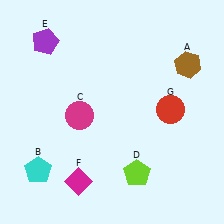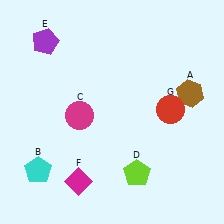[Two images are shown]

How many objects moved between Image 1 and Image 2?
1 object moved between the two images.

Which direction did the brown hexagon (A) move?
The brown hexagon (A) moved down.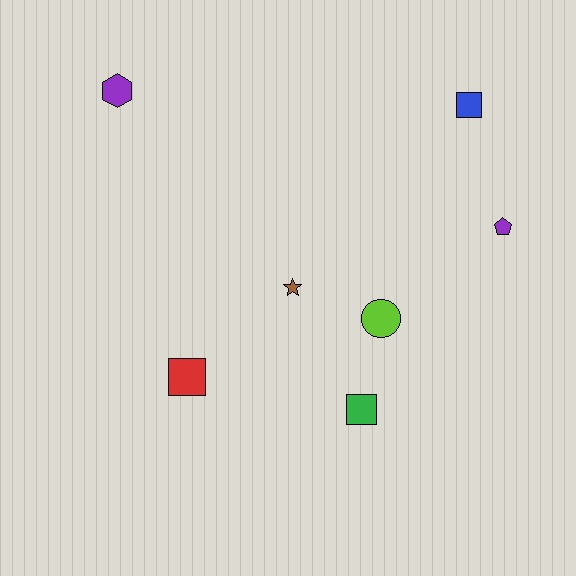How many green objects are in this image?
There is 1 green object.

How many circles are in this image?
There is 1 circle.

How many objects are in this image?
There are 7 objects.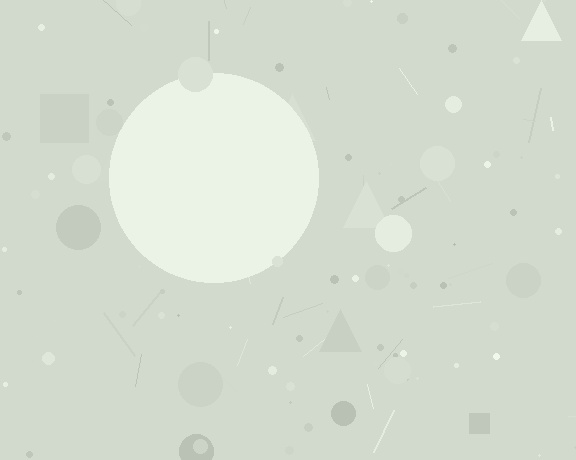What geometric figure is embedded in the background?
A circle is embedded in the background.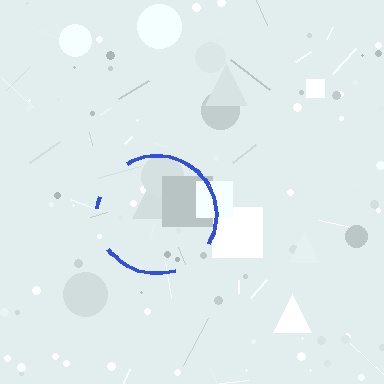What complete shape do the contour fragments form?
The contour fragments form a circle.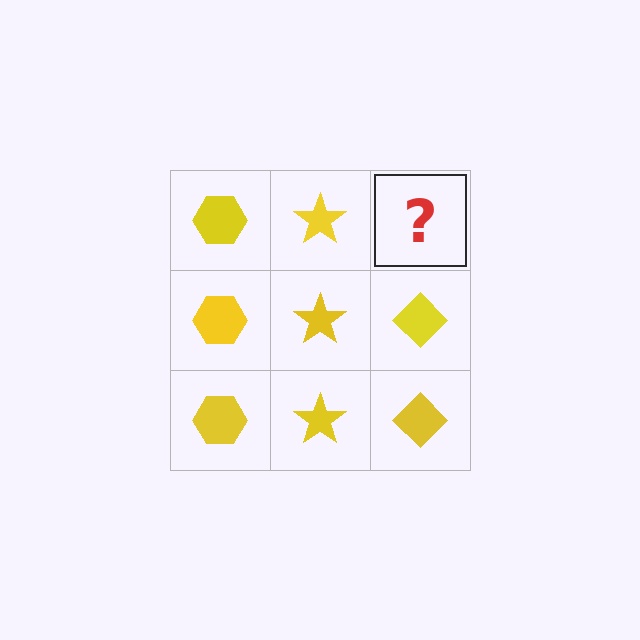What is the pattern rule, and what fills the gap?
The rule is that each column has a consistent shape. The gap should be filled with a yellow diamond.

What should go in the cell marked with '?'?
The missing cell should contain a yellow diamond.